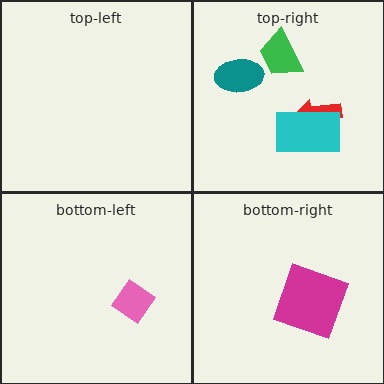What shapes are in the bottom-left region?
The pink diamond.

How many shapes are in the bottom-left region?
1.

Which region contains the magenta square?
The bottom-right region.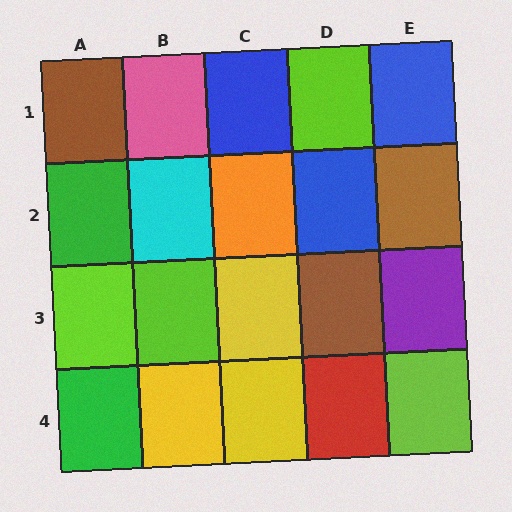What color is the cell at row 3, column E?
Purple.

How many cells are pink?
1 cell is pink.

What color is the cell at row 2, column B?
Cyan.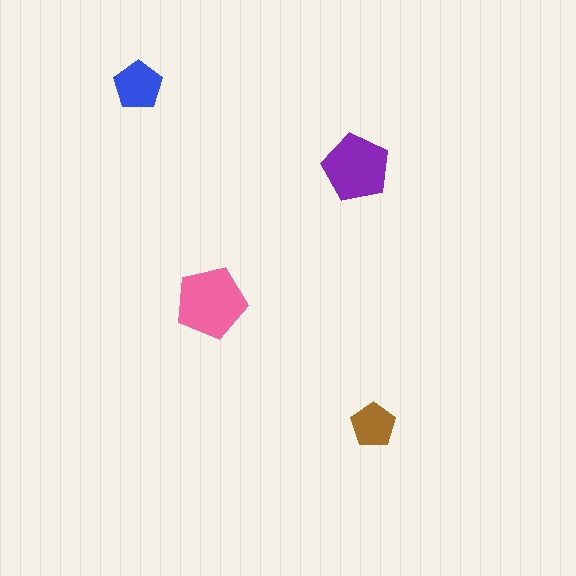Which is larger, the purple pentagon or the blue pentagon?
The purple one.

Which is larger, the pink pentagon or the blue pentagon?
The pink one.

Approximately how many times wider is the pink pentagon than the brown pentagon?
About 1.5 times wider.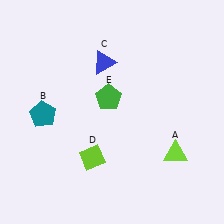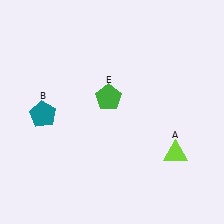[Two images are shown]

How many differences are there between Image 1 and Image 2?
There are 2 differences between the two images.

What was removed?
The blue triangle (C), the lime diamond (D) were removed in Image 2.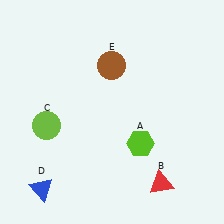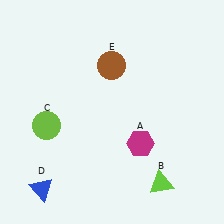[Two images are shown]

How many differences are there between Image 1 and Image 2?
There are 2 differences between the two images.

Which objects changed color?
A changed from lime to magenta. B changed from red to lime.